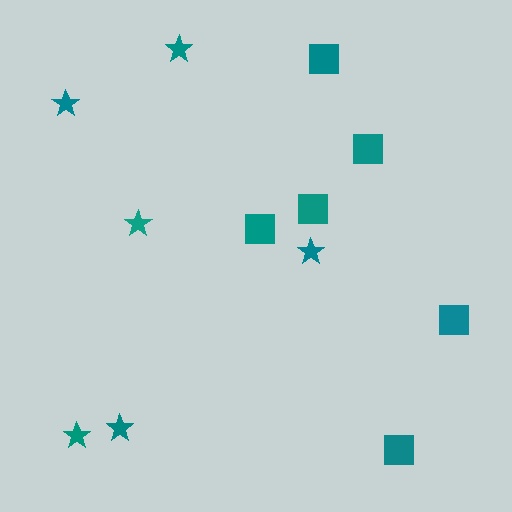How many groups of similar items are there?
There are 2 groups: one group of squares (6) and one group of stars (6).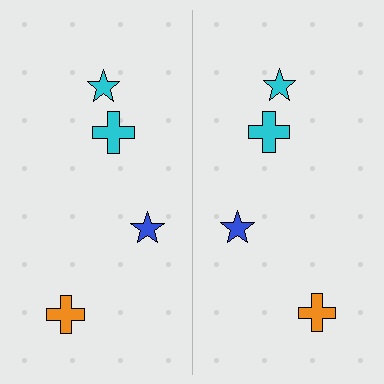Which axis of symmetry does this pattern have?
The pattern has a vertical axis of symmetry running through the center of the image.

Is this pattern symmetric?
Yes, this pattern has bilateral (reflection) symmetry.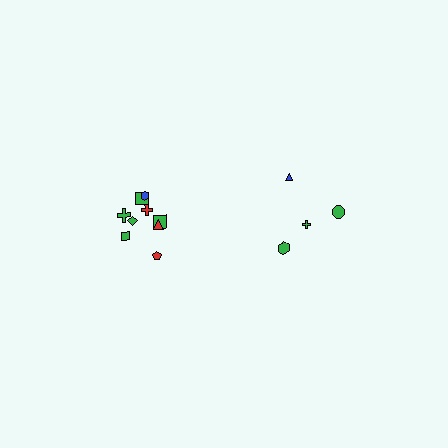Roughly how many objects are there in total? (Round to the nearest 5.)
Roughly 15 objects in total.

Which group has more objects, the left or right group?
The left group.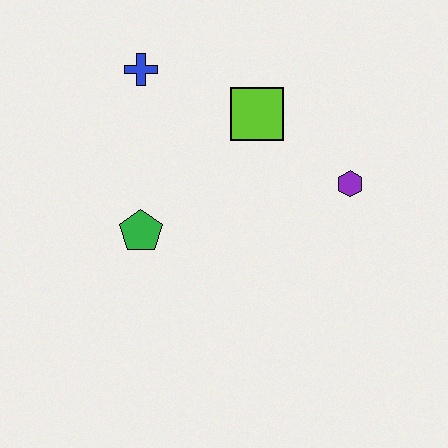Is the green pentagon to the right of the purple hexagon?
No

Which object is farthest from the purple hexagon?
The blue cross is farthest from the purple hexagon.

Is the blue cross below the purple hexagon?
No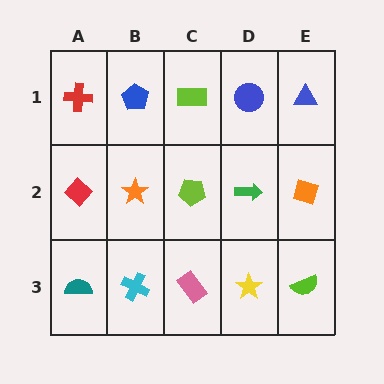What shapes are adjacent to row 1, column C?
A lime pentagon (row 2, column C), a blue pentagon (row 1, column B), a blue circle (row 1, column D).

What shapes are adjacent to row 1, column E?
An orange diamond (row 2, column E), a blue circle (row 1, column D).